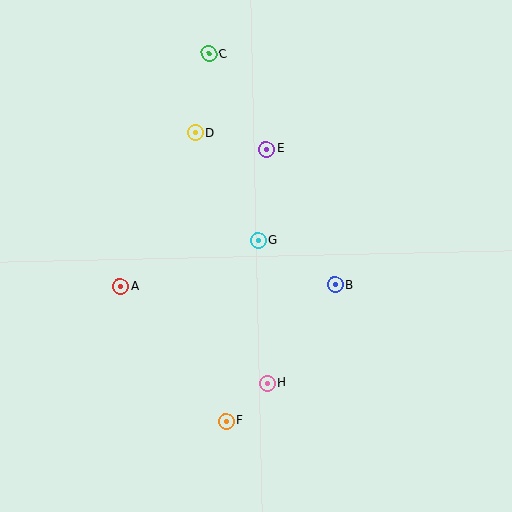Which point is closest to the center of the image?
Point G at (258, 240) is closest to the center.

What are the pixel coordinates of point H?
Point H is at (267, 383).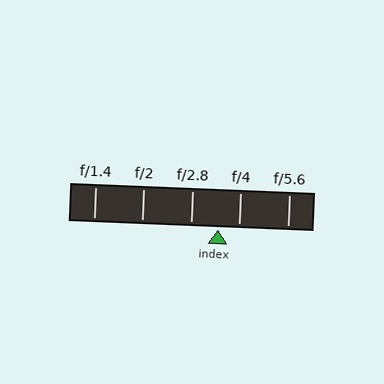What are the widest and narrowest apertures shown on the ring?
The widest aperture shown is f/1.4 and the narrowest is f/5.6.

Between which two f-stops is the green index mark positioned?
The index mark is between f/2.8 and f/4.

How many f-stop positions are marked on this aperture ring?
There are 5 f-stop positions marked.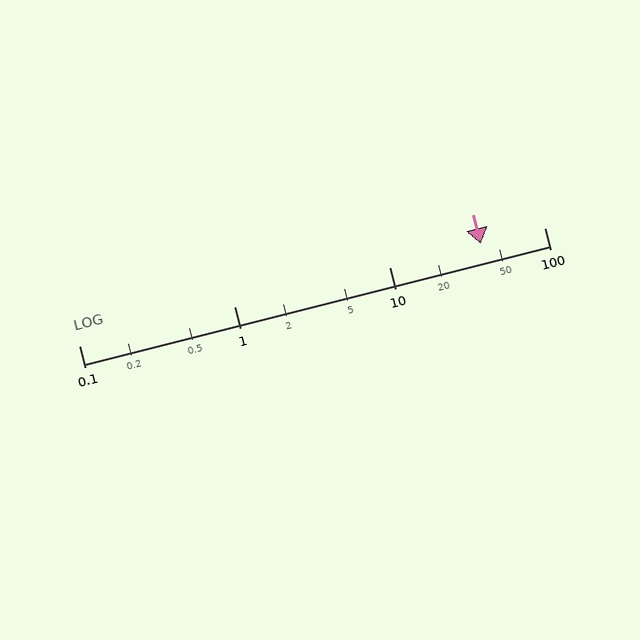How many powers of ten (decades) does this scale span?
The scale spans 3 decades, from 0.1 to 100.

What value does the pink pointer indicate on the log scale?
The pointer indicates approximately 39.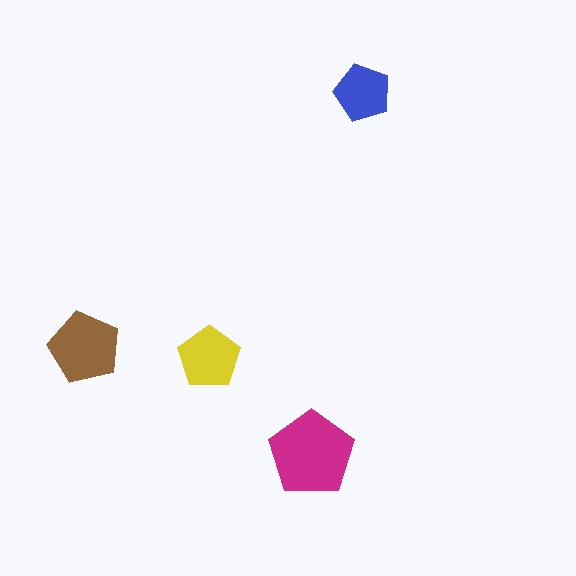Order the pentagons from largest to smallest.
the magenta one, the brown one, the yellow one, the blue one.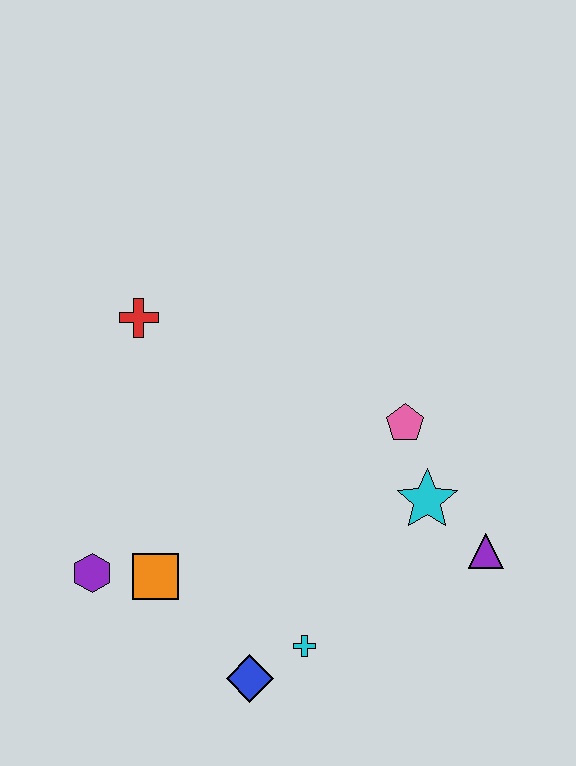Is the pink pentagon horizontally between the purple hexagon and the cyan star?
Yes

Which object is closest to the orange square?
The purple hexagon is closest to the orange square.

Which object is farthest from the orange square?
The purple triangle is farthest from the orange square.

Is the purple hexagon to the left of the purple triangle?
Yes